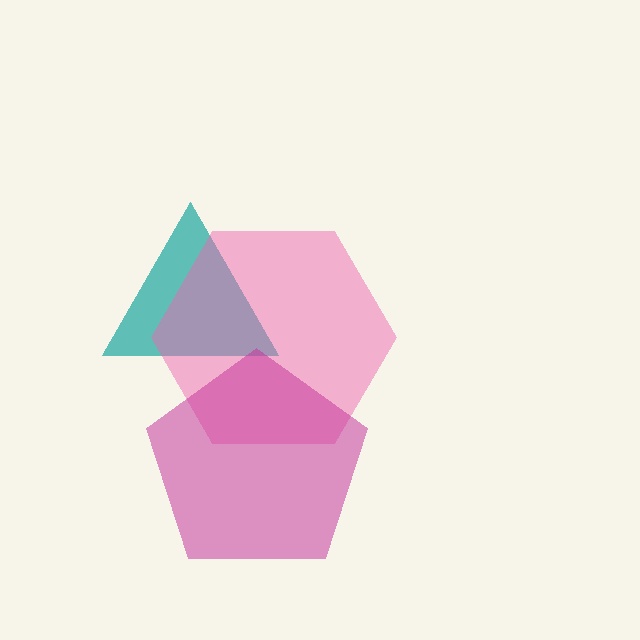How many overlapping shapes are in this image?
There are 3 overlapping shapes in the image.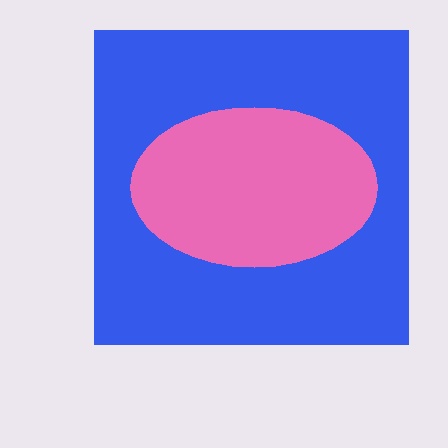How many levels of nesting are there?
2.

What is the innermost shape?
The pink ellipse.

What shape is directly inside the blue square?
The pink ellipse.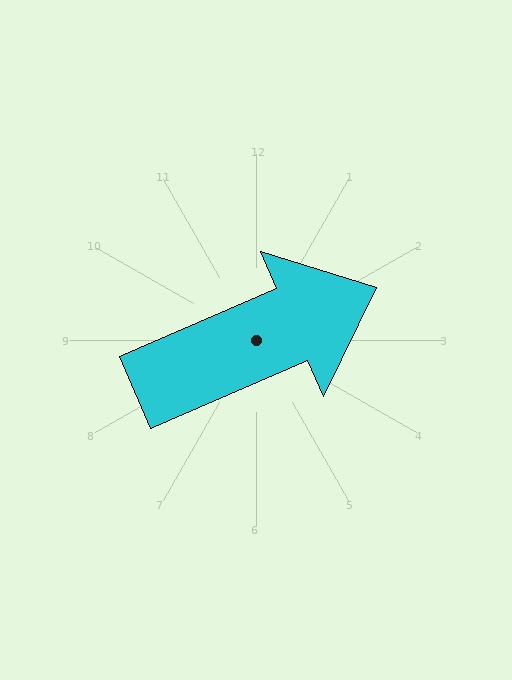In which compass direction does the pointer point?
Northeast.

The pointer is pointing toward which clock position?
Roughly 2 o'clock.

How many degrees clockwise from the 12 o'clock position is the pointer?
Approximately 67 degrees.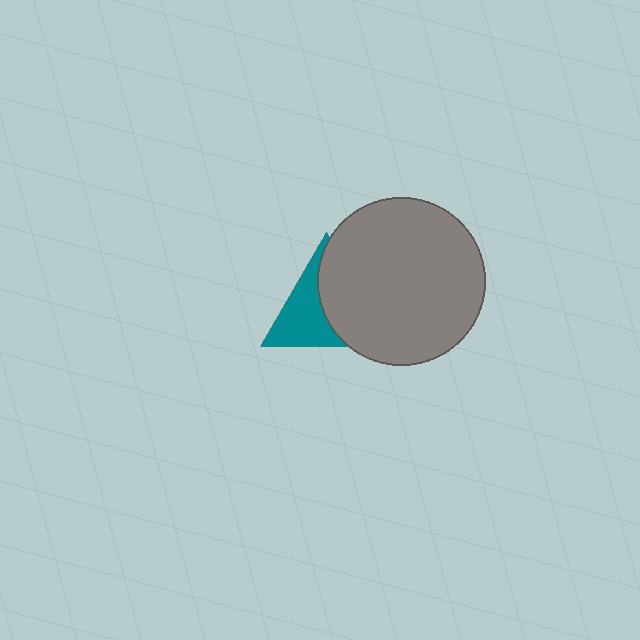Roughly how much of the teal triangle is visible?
About half of it is visible (roughly 47%).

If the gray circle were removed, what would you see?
You would see the complete teal triangle.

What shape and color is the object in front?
The object in front is a gray circle.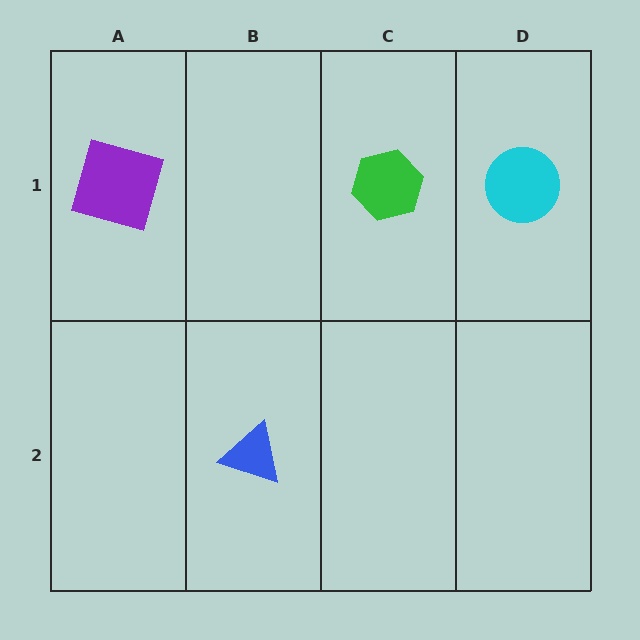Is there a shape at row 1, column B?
No, that cell is empty.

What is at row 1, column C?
A green hexagon.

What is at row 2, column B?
A blue triangle.